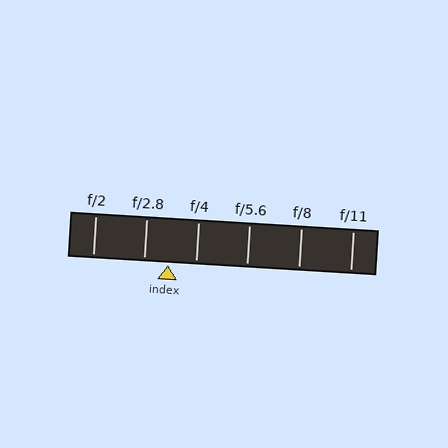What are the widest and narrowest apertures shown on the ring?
The widest aperture shown is f/2 and the narrowest is f/11.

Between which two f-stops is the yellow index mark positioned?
The index mark is between f/2.8 and f/4.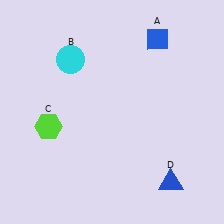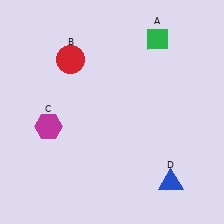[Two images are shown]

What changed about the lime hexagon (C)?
In Image 1, C is lime. In Image 2, it changed to magenta.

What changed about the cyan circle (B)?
In Image 1, B is cyan. In Image 2, it changed to red.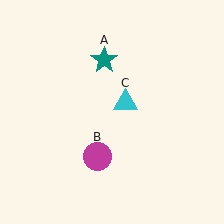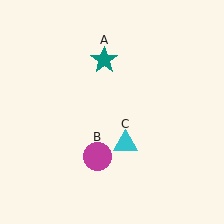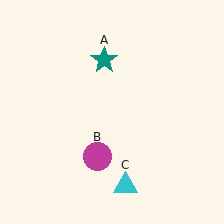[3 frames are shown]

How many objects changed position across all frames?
1 object changed position: cyan triangle (object C).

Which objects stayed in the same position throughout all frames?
Teal star (object A) and magenta circle (object B) remained stationary.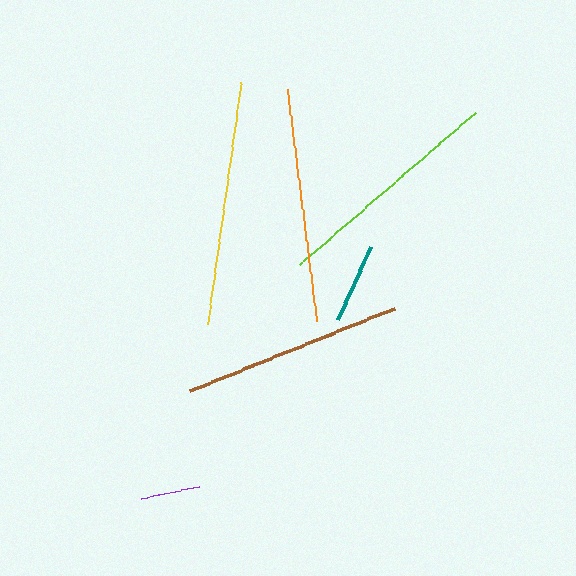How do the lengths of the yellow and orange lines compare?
The yellow and orange lines are approximately the same length.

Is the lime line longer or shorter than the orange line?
The orange line is longer than the lime line.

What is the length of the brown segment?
The brown segment is approximately 220 pixels long.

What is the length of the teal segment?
The teal segment is approximately 80 pixels long.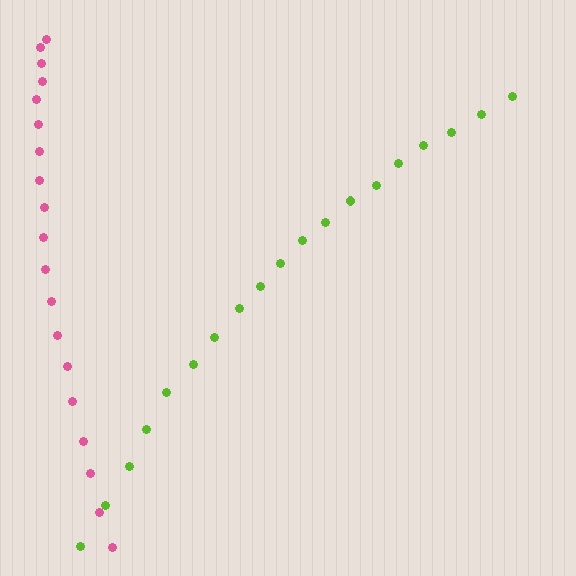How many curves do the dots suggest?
There are 2 distinct paths.